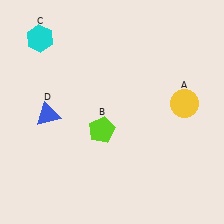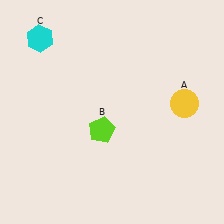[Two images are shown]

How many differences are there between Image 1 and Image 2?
There is 1 difference between the two images.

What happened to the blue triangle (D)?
The blue triangle (D) was removed in Image 2. It was in the bottom-left area of Image 1.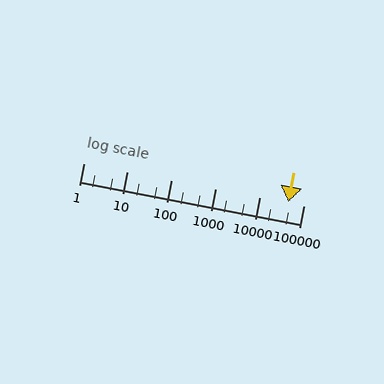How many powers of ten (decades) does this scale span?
The scale spans 5 decades, from 1 to 100000.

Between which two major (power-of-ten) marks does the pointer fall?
The pointer is between 10000 and 100000.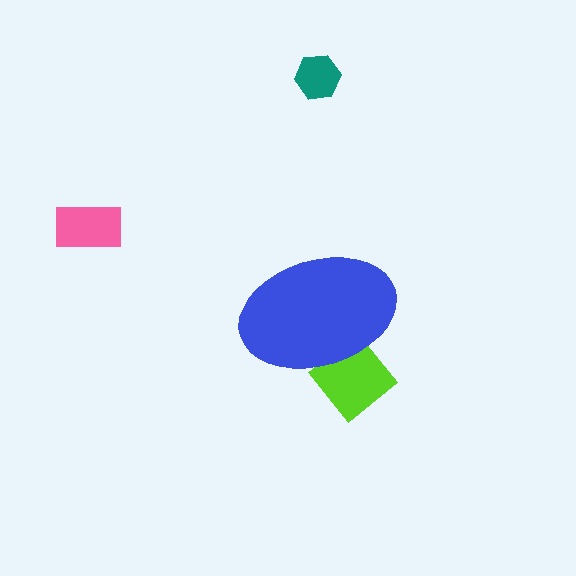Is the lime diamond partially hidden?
Yes, the lime diamond is partially hidden behind the blue ellipse.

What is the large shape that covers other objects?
A blue ellipse.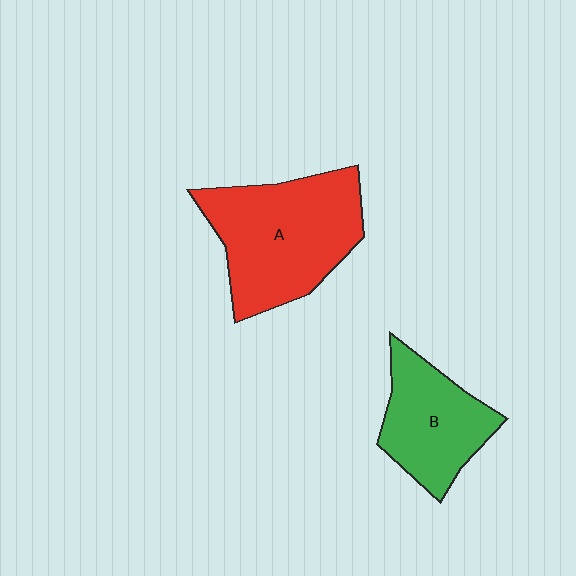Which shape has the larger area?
Shape A (red).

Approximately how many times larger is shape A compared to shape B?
Approximately 1.5 times.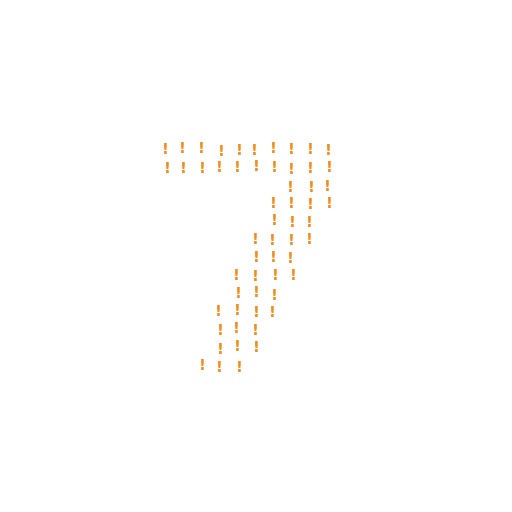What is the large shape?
The large shape is the digit 7.